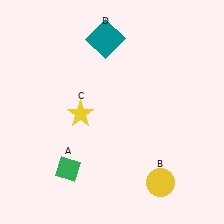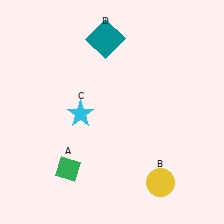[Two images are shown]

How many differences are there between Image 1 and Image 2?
There is 1 difference between the two images.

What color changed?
The star (C) changed from yellow in Image 1 to cyan in Image 2.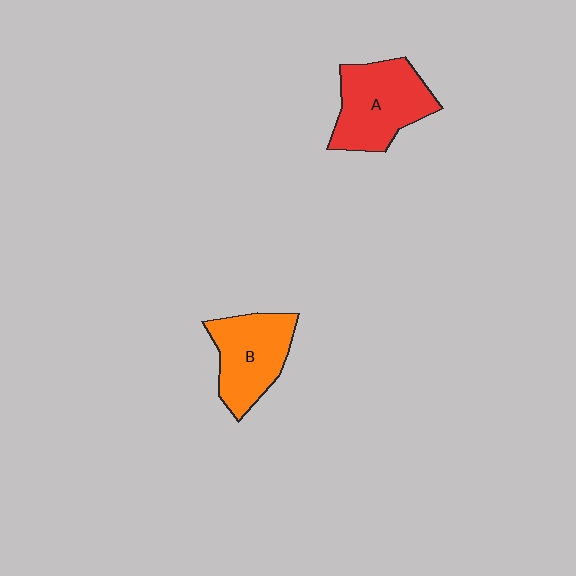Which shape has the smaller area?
Shape B (orange).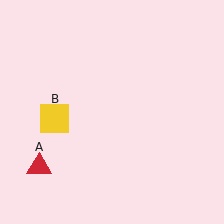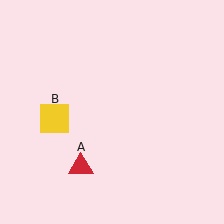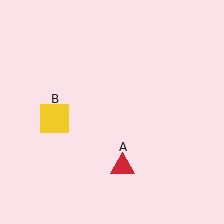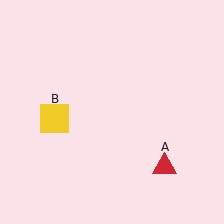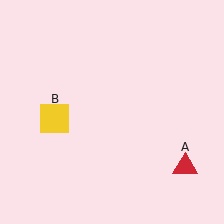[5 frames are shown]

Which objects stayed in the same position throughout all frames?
Yellow square (object B) remained stationary.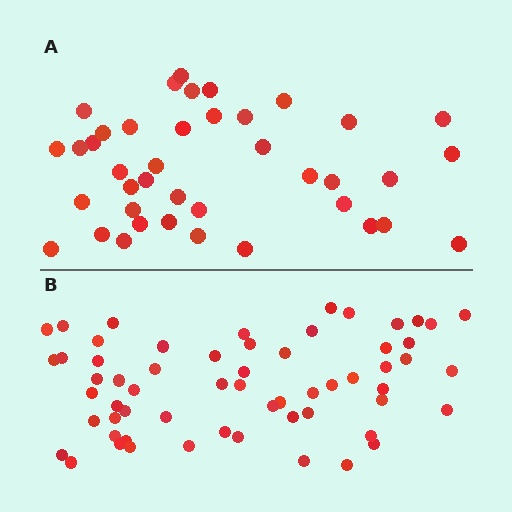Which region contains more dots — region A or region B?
Region B (the bottom region) has more dots.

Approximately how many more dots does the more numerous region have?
Region B has approximately 20 more dots than region A.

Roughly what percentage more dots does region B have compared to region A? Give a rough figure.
About 50% more.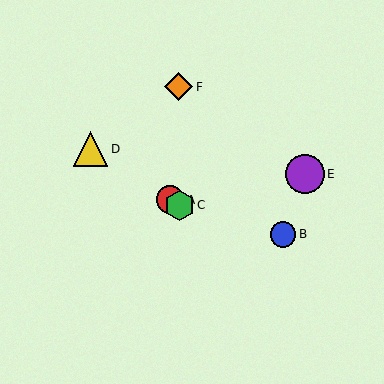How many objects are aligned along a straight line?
3 objects (A, C, D) are aligned along a straight line.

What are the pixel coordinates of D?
Object D is at (91, 149).